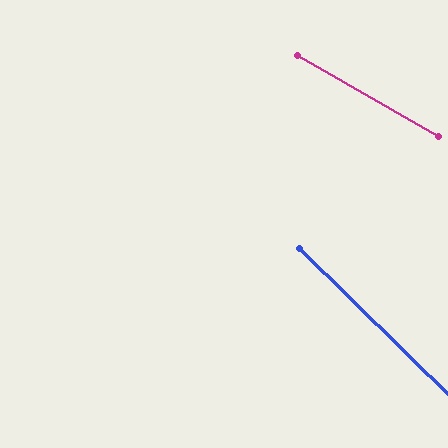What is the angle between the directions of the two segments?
Approximately 14 degrees.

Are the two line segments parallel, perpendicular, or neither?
Neither parallel nor perpendicular — they differ by about 14°.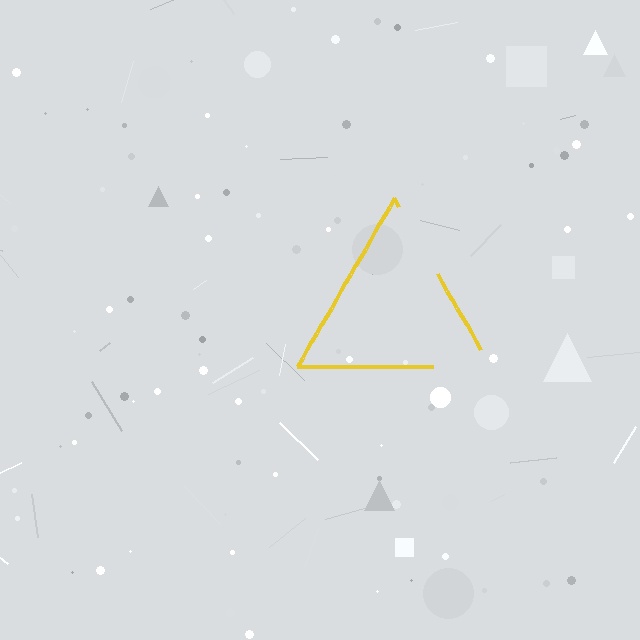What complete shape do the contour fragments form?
The contour fragments form a triangle.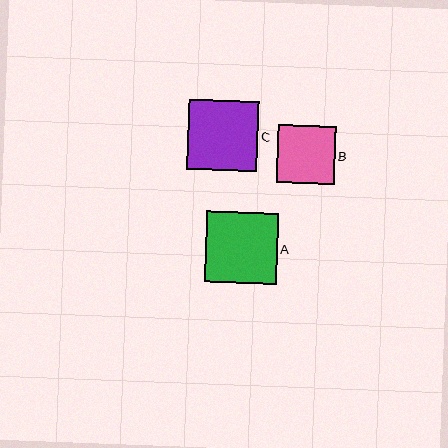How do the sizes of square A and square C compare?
Square A and square C are approximately the same size.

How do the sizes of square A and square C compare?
Square A and square C are approximately the same size.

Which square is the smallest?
Square B is the smallest with a size of approximately 58 pixels.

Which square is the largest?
Square A is the largest with a size of approximately 71 pixels.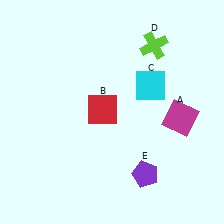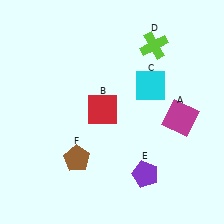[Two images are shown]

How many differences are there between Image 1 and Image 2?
There is 1 difference between the two images.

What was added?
A brown pentagon (F) was added in Image 2.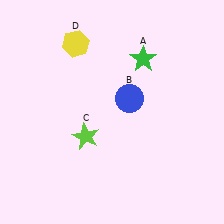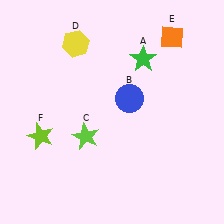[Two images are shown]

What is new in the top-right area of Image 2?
An orange diamond (E) was added in the top-right area of Image 2.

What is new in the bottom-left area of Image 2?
A lime star (F) was added in the bottom-left area of Image 2.